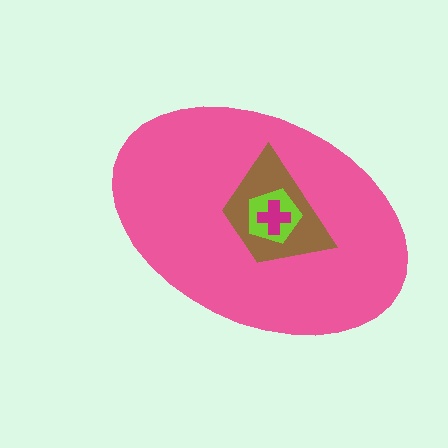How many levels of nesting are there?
4.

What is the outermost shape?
The pink ellipse.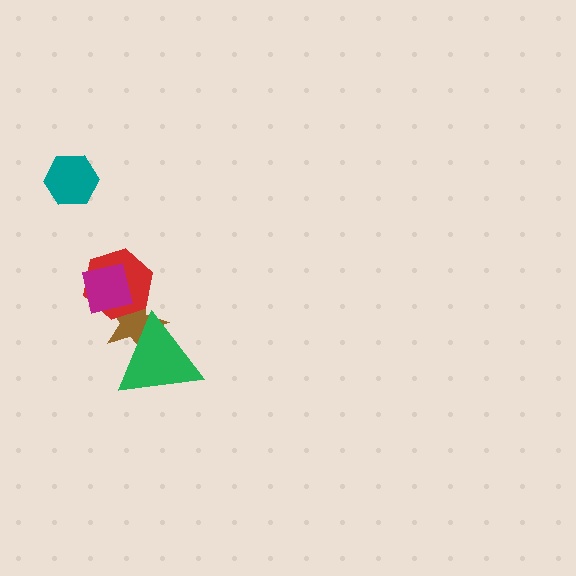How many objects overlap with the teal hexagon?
0 objects overlap with the teal hexagon.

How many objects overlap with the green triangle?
1 object overlaps with the green triangle.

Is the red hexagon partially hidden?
Yes, it is partially covered by another shape.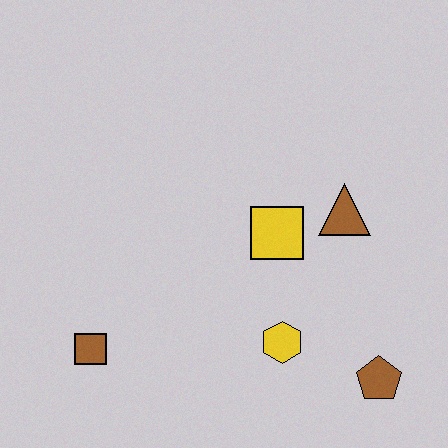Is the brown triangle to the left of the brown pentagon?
Yes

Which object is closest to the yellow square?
The brown triangle is closest to the yellow square.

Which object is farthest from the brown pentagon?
The brown square is farthest from the brown pentagon.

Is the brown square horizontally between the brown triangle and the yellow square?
No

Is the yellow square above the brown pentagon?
Yes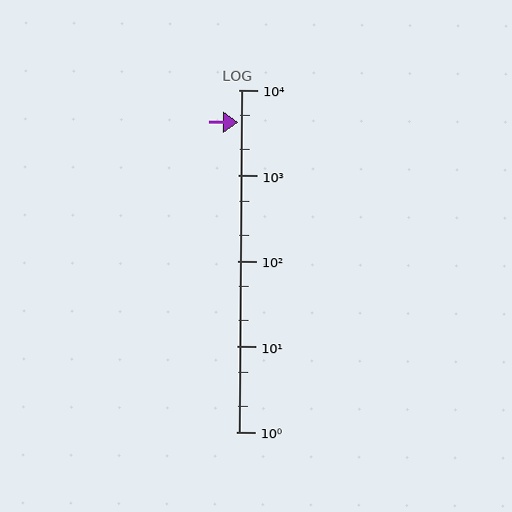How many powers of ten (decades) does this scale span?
The scale spans 4 decades, from 1 to 10000.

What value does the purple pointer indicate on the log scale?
The pointer indicates approximately 4200.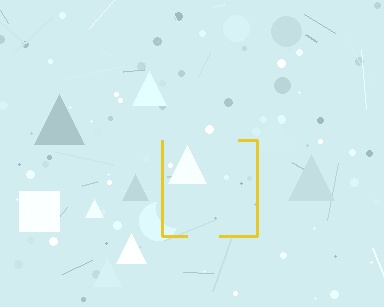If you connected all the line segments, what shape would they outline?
They would outline a square.